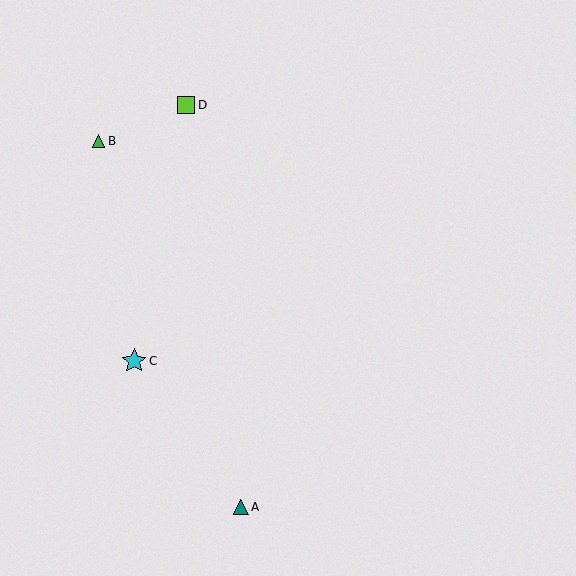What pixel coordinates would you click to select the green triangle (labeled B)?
Click at (98, 141) to select the green triangle B.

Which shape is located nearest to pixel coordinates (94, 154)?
The green triangle (labeled B) at (98, 141) is nearest to that location.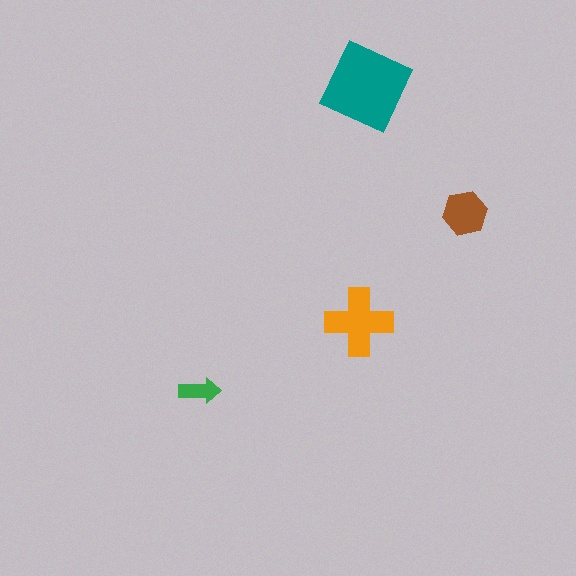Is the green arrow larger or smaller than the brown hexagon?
Smaller.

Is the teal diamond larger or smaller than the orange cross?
Larger.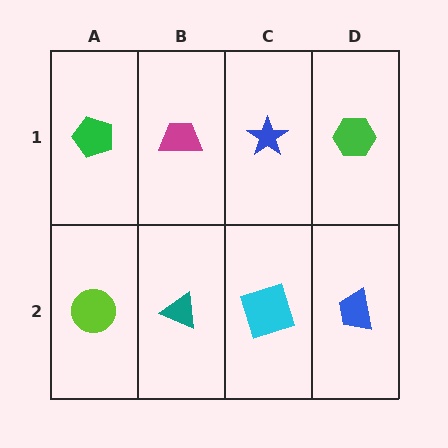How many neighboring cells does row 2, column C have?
3.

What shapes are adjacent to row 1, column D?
A blue trapezoid (row 2, column D), a blue star (row 1, column C).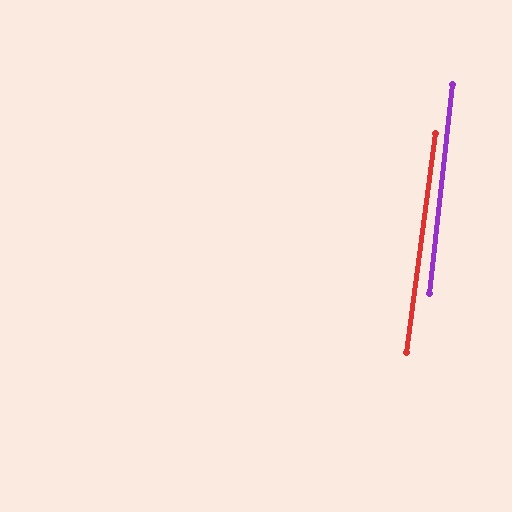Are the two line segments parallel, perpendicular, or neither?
Parallel — their directions differ by only 1.2°.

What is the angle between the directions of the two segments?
Approximately 1 degree.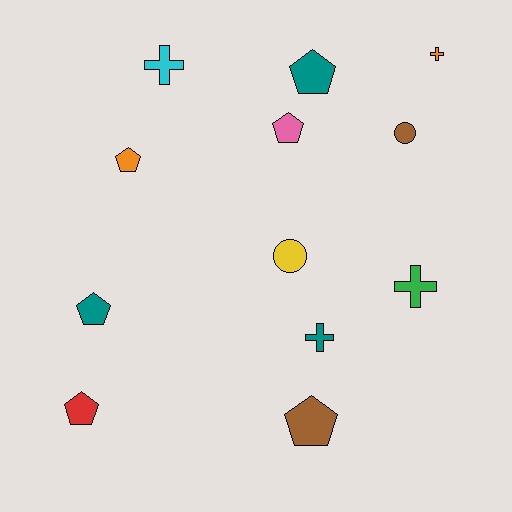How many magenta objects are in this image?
There are no magenta objects.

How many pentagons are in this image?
There are 6 pentagons.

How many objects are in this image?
There are 12 objects.